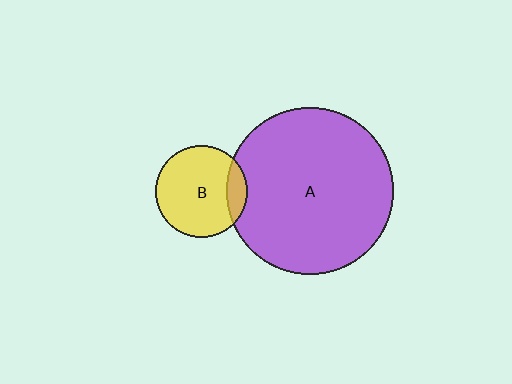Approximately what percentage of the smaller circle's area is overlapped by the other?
Approximately 15%.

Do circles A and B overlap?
Yes.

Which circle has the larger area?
Circle A (purple).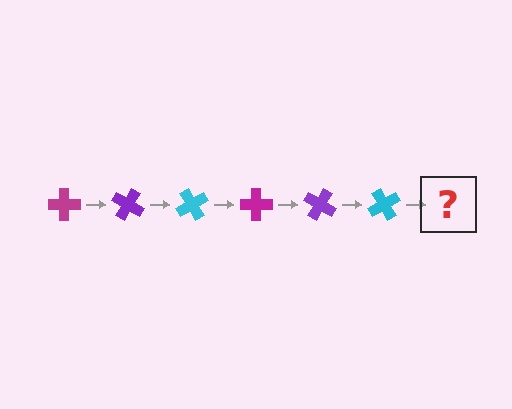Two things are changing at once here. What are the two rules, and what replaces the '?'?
The two rules are that it rotates 30 degrees each step and the color cycles through magenta, purple, and cyan. The '?' should be a magenta cross, rotated 180 degrees from the start.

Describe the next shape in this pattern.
It should be a magenta cross, rotated 180 degrees from the start.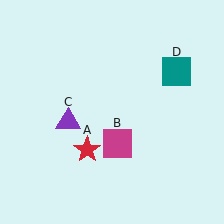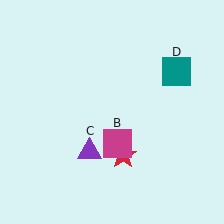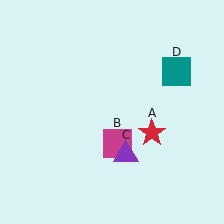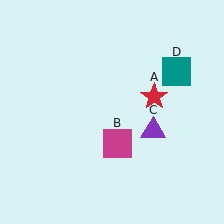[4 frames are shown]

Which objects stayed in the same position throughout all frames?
Magenta square (object B) and teal square (object D) remained stationary.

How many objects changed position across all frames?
2 objects changed position: red star (object A), purple triangle (object C).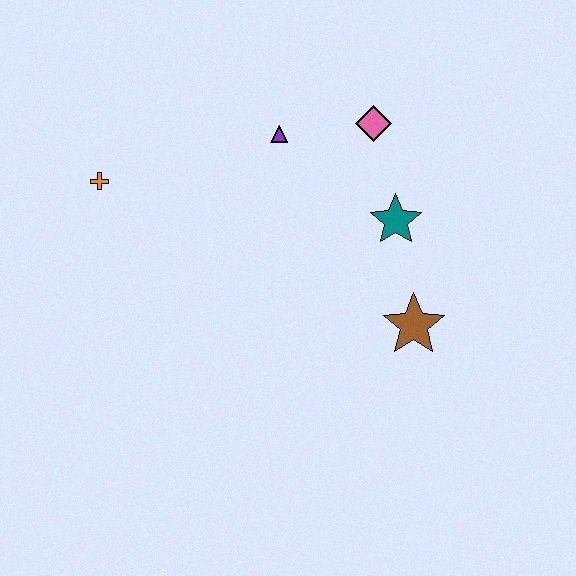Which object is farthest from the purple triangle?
The brown star is farthest from the purple triangle.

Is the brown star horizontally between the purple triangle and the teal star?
No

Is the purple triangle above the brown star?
Yes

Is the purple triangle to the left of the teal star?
Yes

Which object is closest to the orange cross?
The purple triangle is closest to the orange cross.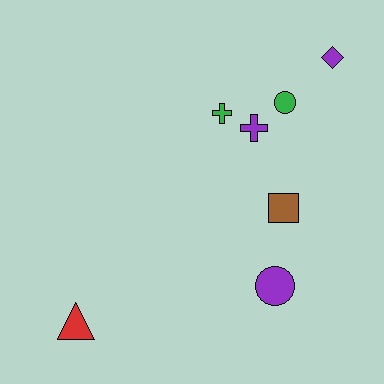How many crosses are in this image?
There are 2 crosses.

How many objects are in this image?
There are 7 objects.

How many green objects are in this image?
There are 2 green objects.